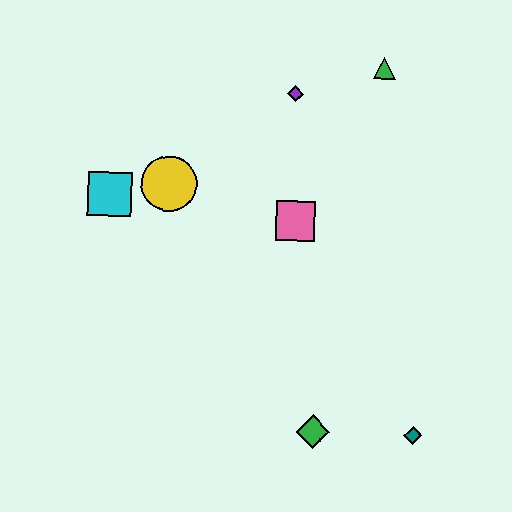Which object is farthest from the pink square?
The teal diamond is farthest from the pink square.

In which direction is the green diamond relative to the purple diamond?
The green diamond is below the purple diamond.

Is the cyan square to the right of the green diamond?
No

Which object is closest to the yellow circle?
The cyan square is closest to the yellow circle.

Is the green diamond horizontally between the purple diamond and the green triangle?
Yes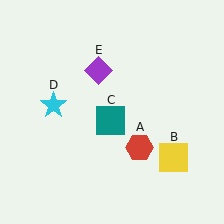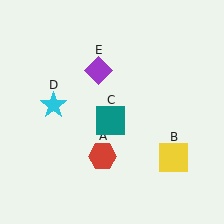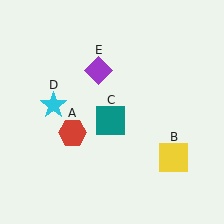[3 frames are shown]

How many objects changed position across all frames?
1 object changed position: red hexagon (object A).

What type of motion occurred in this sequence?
The red hexagon (object A) rotated clockwise around the center of the scene.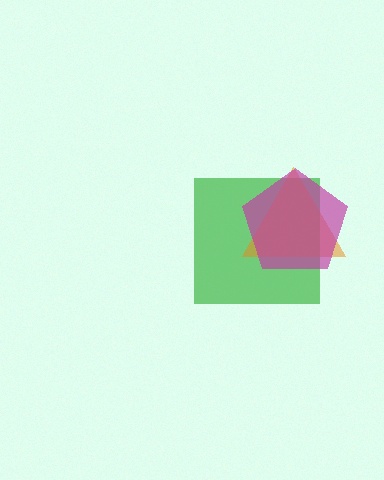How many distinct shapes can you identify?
There are 3 distinct shapes: a green square, an orange triangle, a magenta pentagon.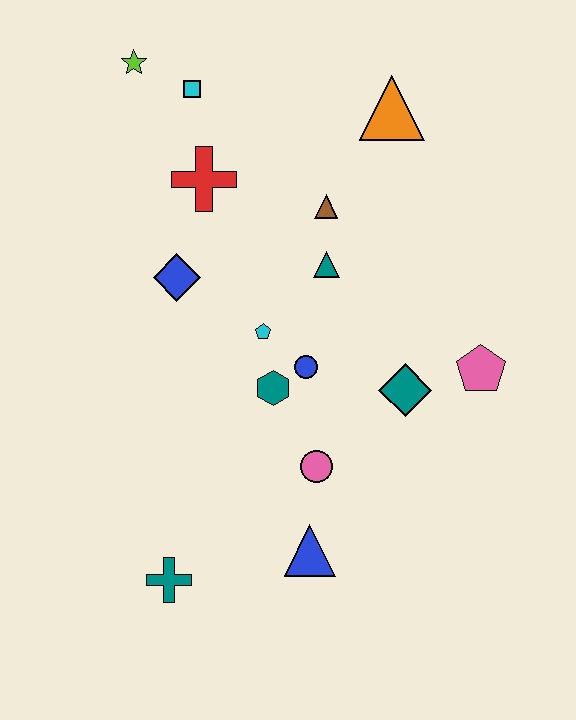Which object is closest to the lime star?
The cyan square is closest to the lime star.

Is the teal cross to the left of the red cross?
Yes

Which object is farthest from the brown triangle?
The teal cross is farthest from the brown triangle.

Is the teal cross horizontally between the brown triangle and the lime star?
Yes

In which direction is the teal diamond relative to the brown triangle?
The teal diamond is below the brown triangle.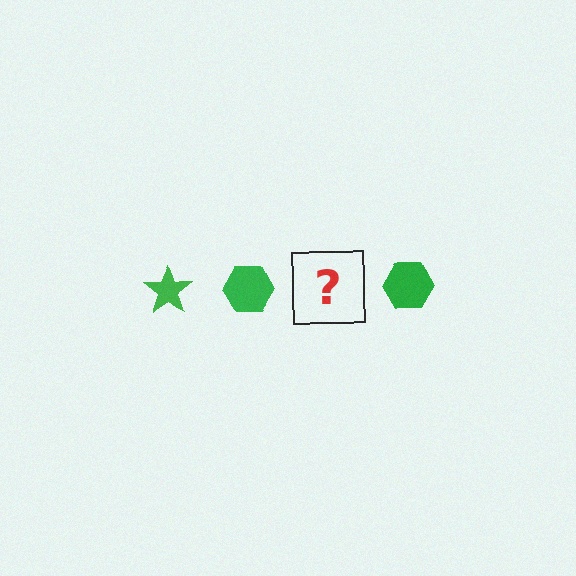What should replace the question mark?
The question mark should be replaced with a green star.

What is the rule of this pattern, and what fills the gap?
The rule is that the pattern cycles through star, hexagon shapes in green. The gap should be filled with a green star.